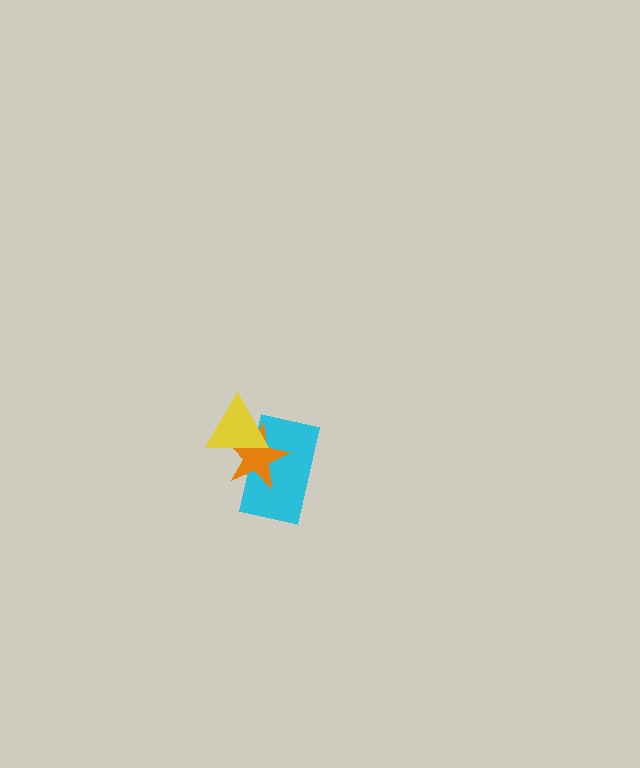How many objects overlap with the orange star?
2 objects overlap with the orange star.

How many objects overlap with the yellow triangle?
2 objects overlap with the yellow triangle.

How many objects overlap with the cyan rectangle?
2 objects overlap with the cyan rectangle.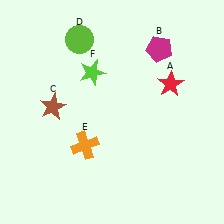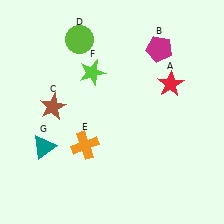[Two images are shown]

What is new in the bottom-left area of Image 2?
A teal triangle (G) was added in the bottom-left area of Image 2.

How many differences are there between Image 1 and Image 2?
There is 1 difference between the two images.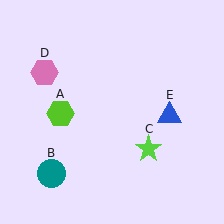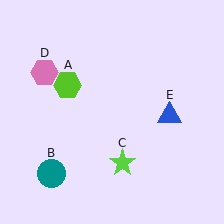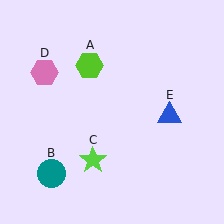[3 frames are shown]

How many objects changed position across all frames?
2 objects changed position: lime hexagon (object A), lime star (object C).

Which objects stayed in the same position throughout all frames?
Teal circle (object B) and pink hexagon (object D) and blue triangle (object E) remained stationary.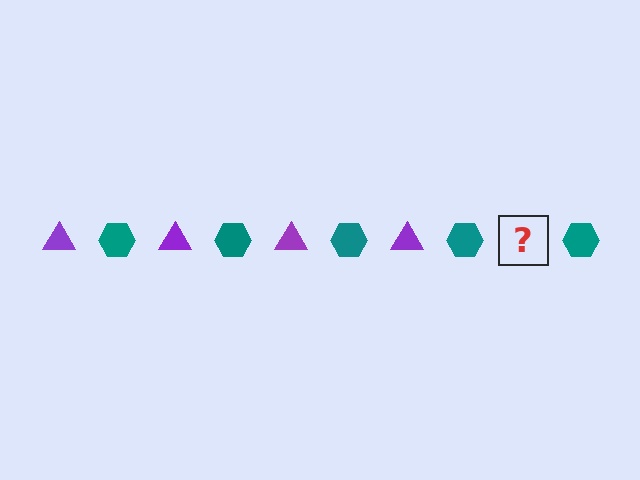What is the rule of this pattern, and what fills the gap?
The rule is that the pattern alternates between purple triangle and teal hexagon. The gap should be filled with a purple triangle.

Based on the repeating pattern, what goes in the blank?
The blank should be a purple triangle.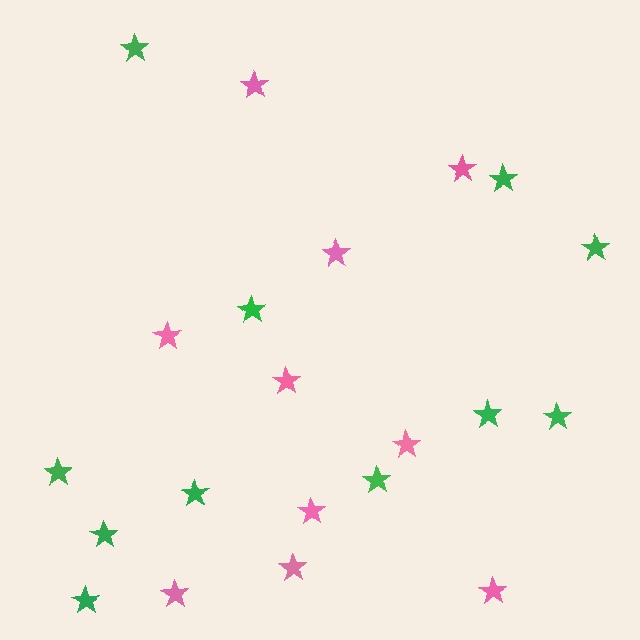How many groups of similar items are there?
There are 2 groups: one group of green stars (11) and one group of pink stars (10).